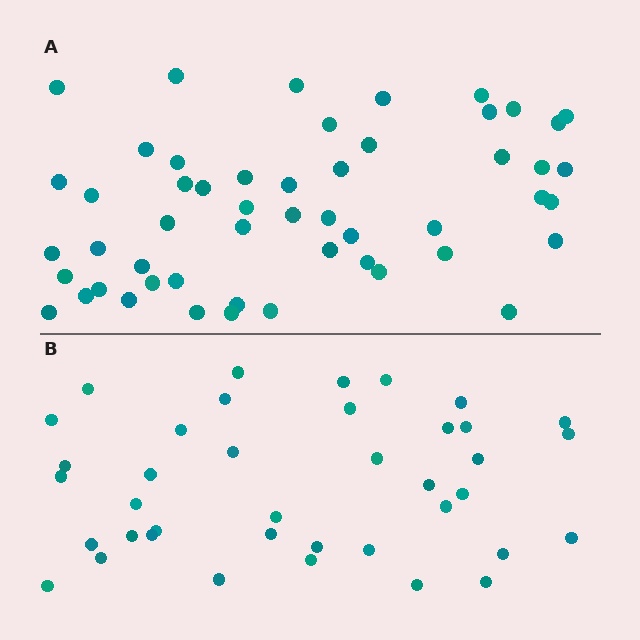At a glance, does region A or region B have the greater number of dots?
Region A (the top region) has more dots.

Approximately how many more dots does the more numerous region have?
Region A has approximately 15 more dots than region B.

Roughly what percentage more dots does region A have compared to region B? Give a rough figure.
About 35% more.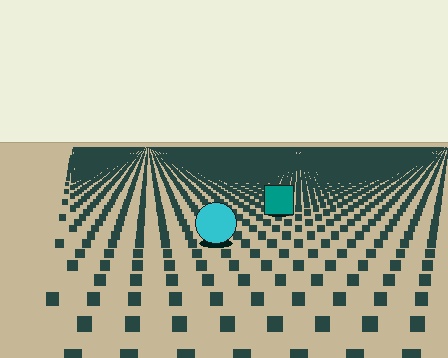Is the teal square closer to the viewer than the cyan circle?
No. The cyan circle is closer — you can tell from the texture gradient: the ground texture is coarser near it.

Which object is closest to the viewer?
The cyan circle is closest. The texture marks near it are larger and more spread out.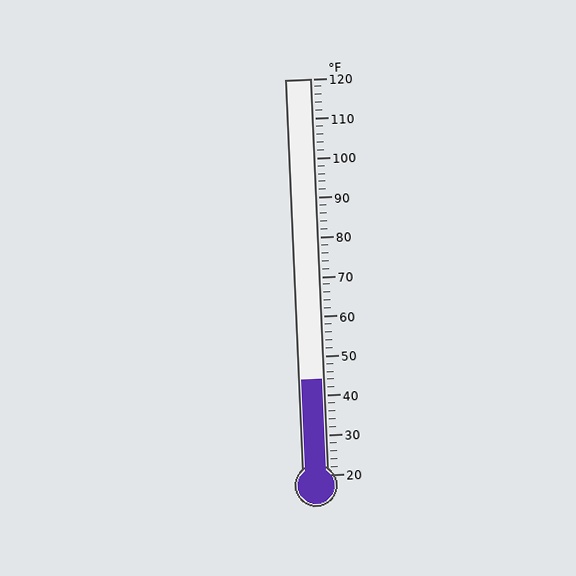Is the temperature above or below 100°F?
The temperature is below 100°F.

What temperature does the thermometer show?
The thermometer shows approximately 44°F.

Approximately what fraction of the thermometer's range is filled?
The thermometer is filled to approximately 25% of its range.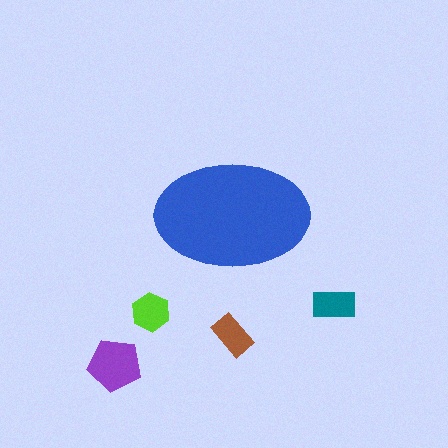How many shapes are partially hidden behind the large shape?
0 shapes are partially hidden.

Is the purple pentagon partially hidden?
No, the purple pentagon is fully visible.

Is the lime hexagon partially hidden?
No, the lime hexagon is fully visible.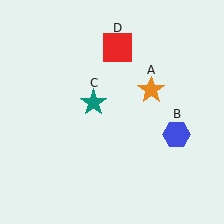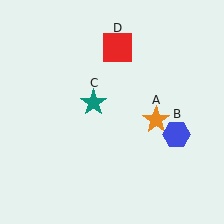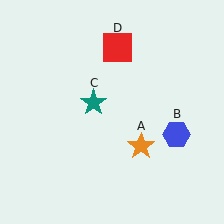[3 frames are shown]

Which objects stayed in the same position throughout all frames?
Blue hexagon (object B) and teal star (object C) and red square (object D) remained stationary.